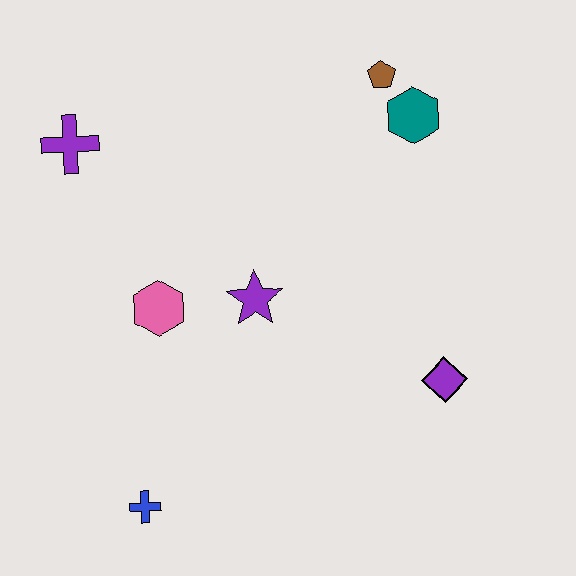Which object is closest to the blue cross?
The pink hexagon is closest to the blue cross.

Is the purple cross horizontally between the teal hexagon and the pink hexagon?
No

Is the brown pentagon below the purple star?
No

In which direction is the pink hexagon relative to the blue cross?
The pink hexagon is above the blue cross.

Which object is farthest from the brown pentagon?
The blue cross is farthest from the brown pentagon.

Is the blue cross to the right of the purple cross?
Yes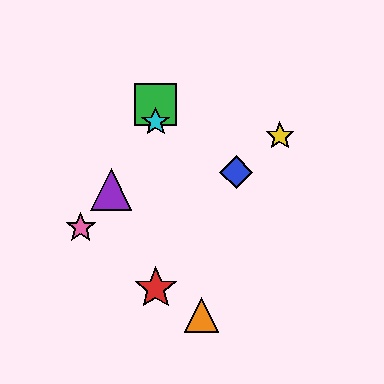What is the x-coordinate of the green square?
The green square is at x≈156.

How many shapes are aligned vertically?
3 shapes (the red star, the green square, the cyan star) are aligned vertically.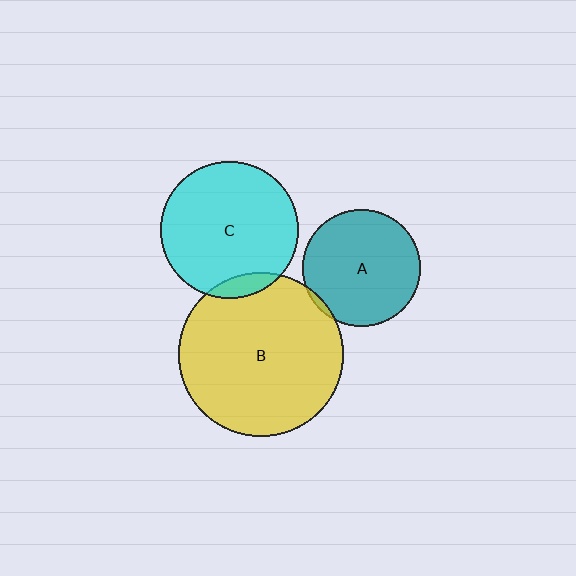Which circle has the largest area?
Circle B (yellow).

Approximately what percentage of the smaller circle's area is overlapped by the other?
Approximately 5%.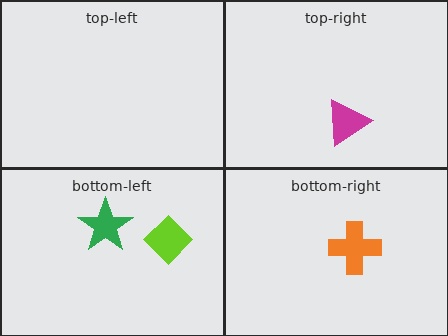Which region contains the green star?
The bottom-left region.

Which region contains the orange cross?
The bottom-right region.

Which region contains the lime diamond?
The bottom-left region.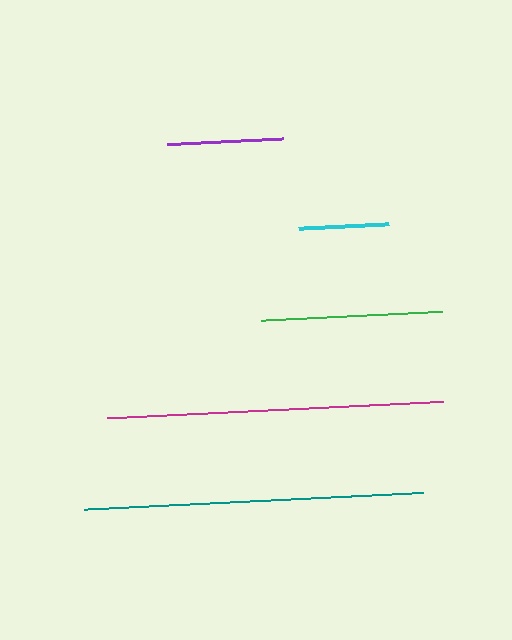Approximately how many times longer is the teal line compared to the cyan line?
The teal line is approximately 3.8 times the length of the cyan line.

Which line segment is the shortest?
The cyan line is the shortest at approximately 90 pixels.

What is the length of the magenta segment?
The magenta segment is approximately 337 pixels long.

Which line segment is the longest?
The teal line is the longest at approximately 340 pixels.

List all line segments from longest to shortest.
From longest to shortest: teal, magenta, green, purple, cyan.